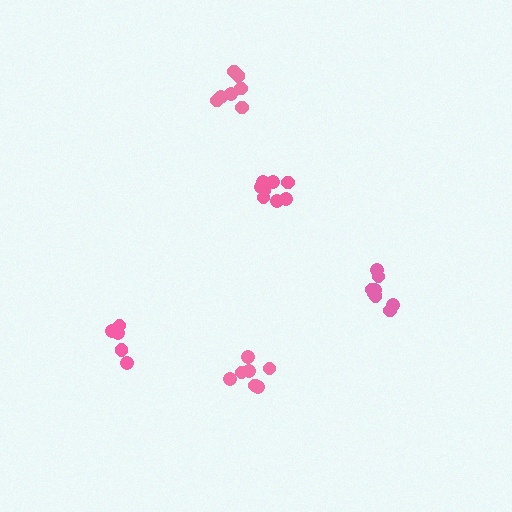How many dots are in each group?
Group 1: 5 dots, Group 2: 7 dots, Group 3: 8 dots, Group 4: 7 dots, Group 5: 8 dots (35 total).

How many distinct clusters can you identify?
There are 5 distinct clusters.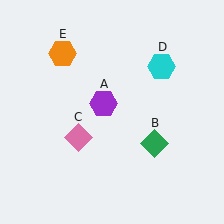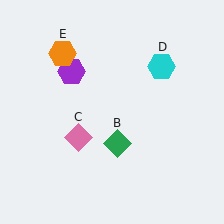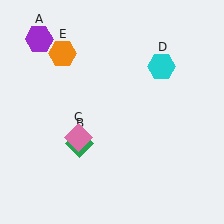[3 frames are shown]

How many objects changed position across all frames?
2 objects changed position: purple hexagon (object A), green diamond (object B).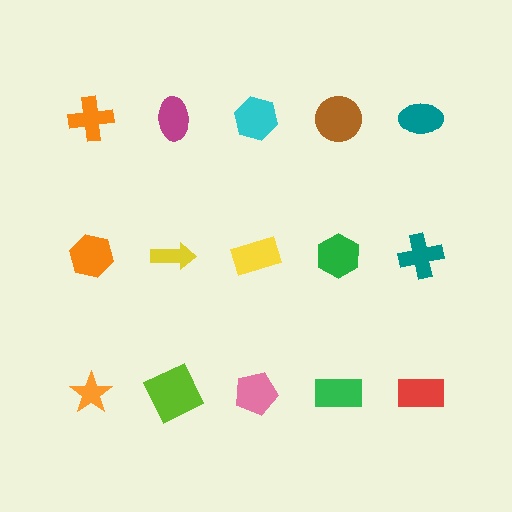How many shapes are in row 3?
5 shapes.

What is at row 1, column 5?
A teal ellipse.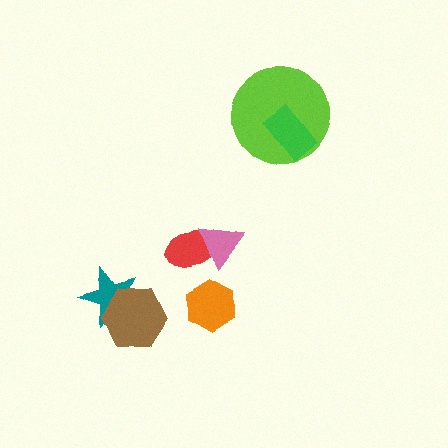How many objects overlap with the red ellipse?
1 object overlaps with the red ellipse.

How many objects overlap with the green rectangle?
1 object overlaps with the green rectangle.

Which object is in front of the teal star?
The brown hexagon is in front of the teal star.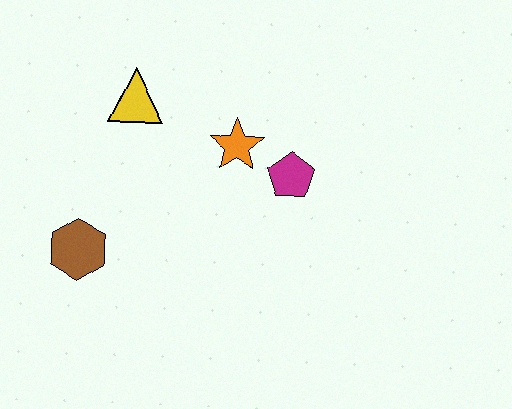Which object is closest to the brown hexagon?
The yellow triangle is closest to the brown hexagon.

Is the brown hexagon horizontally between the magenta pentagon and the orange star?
No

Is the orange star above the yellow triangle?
No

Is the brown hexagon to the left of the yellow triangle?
Yes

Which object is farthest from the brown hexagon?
The magenta pentagon is farthest from the brown hexagon.